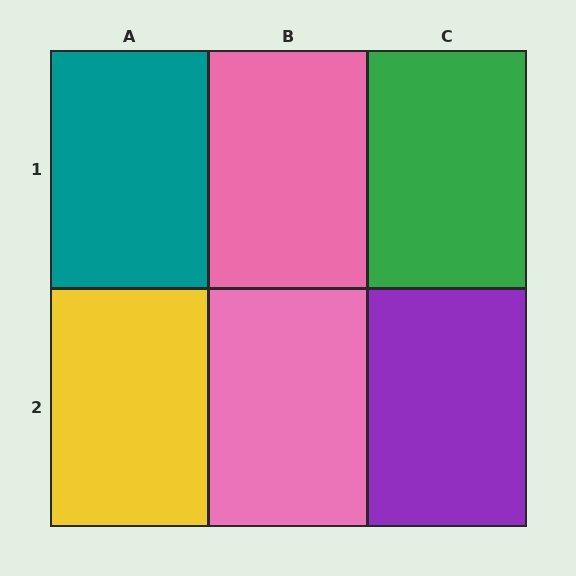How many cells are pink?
2 cells are pink.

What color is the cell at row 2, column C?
Purple.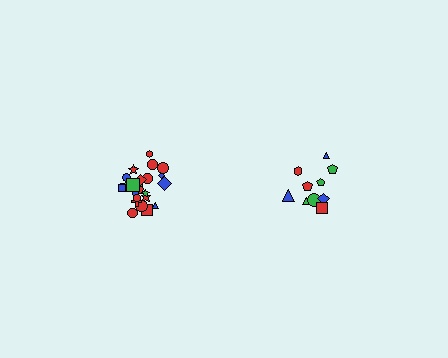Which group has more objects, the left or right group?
The left group.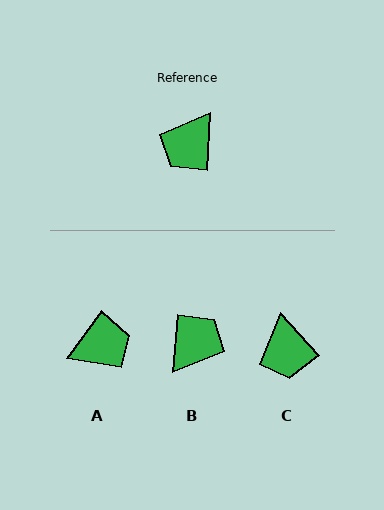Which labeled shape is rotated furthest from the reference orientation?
B, about 179 degrees away.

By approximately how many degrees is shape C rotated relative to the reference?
Approximately 45 degrees counter-clockwise.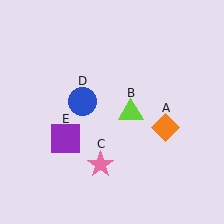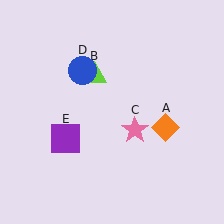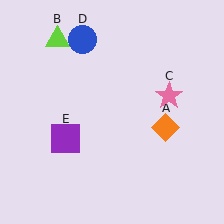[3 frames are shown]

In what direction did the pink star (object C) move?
The pink star (object C) moved up and to the right.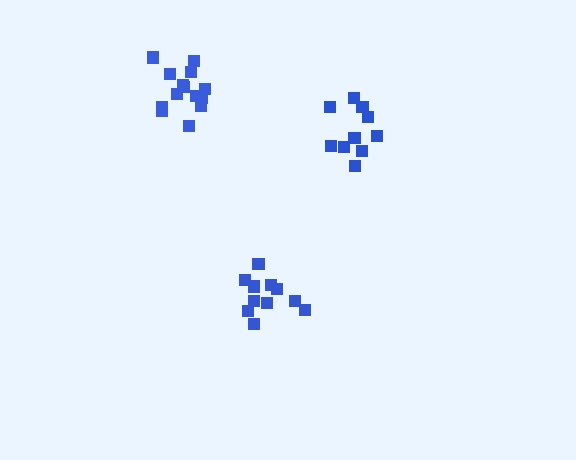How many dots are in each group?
Group 1: 11 dots, Group 2: 10 dots, Group 3: 14 dots (35 total).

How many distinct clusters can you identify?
There are 3 distinct clusters.